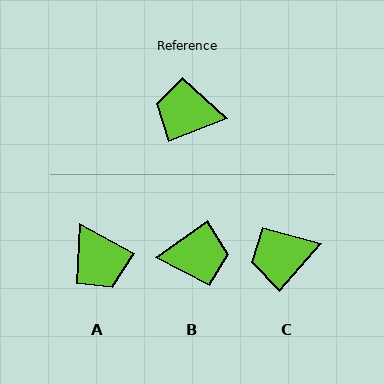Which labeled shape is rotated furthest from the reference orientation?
B, about 166 degrees away.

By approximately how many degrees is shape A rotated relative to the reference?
Approximately 129 degrees counter-clockwise.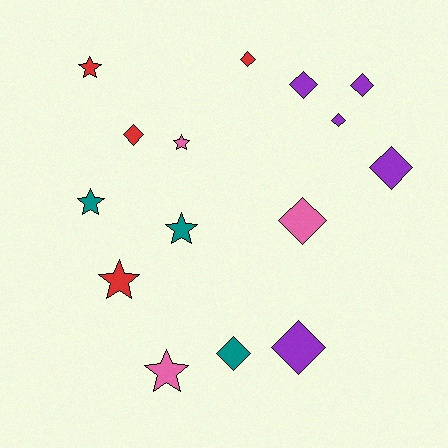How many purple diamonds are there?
There are 5 purple diamonds.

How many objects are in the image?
There are 15 objects.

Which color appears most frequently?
Purple, with 5 objects.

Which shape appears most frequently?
Diamond, with 9 objects.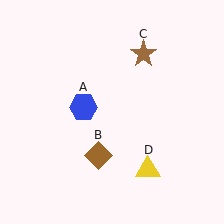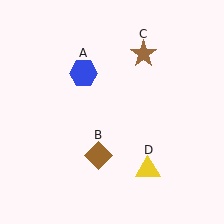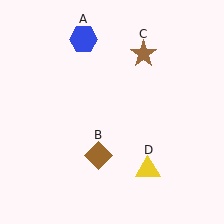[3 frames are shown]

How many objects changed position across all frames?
1 object changed position: blue hexagon (object A).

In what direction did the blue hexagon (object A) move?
The blue hexagon (object A) moved up.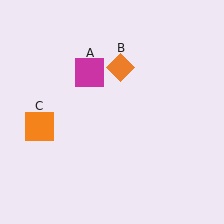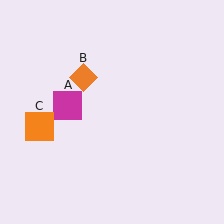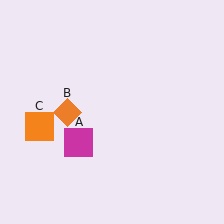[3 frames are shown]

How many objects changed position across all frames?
2 objects changed position: magenta square (object A), orange diamond (object B).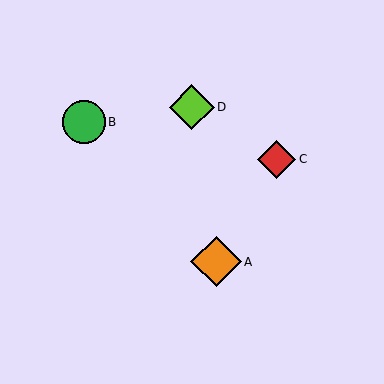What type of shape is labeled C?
Shape C is a red diamond.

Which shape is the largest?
The orange diamond (labeled A) is the largest.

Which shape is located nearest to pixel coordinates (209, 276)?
The orange diamond (labeled A) at (216, 262) is nearest to that location.